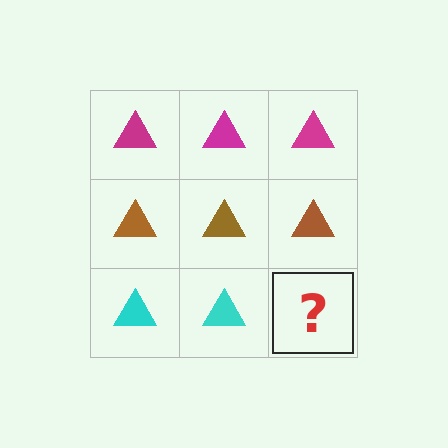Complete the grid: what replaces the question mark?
The question mark should be replaced with a cyan triangle.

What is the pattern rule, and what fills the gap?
The rule is that each row has a consistent color. The gap should be filled with a cyan triangle.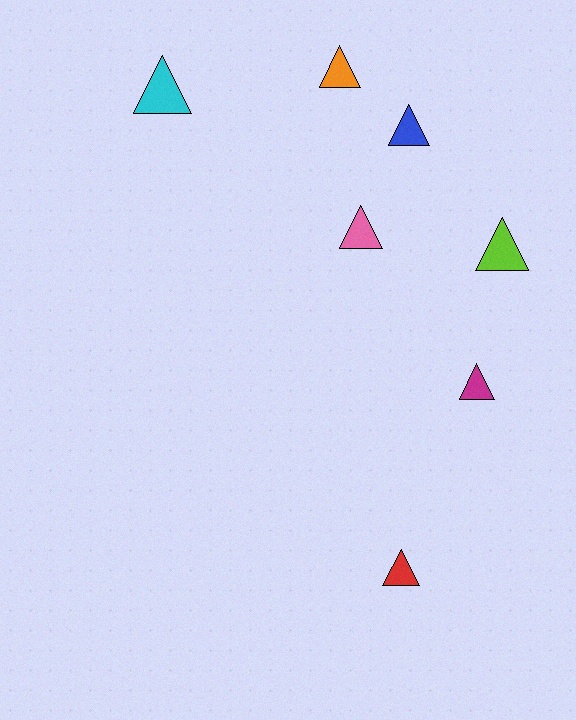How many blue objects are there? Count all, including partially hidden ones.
There is 1 blue object.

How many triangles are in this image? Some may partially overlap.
There are 7 triangles.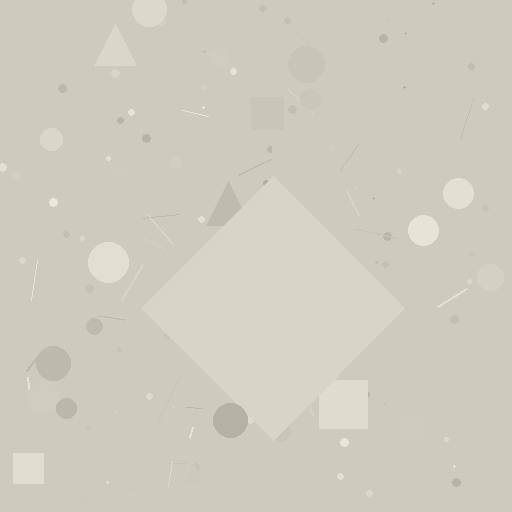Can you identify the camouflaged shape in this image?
The camouflaged shape is a diamond.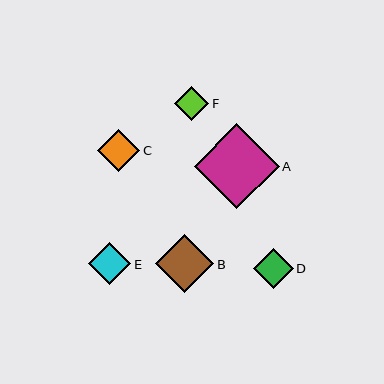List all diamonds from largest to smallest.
From largest to smallest: A, B, C, E, D, F.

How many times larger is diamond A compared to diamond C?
Diamond A is approximately 2.0 times the size of diamond C.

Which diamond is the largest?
Diamond A is the largest with a size of approximately 85 pixels.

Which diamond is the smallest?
Diamond F is the smallest with a size of approximately 34 pixels.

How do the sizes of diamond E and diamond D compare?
Diamond E and diamond D are approximately the same size.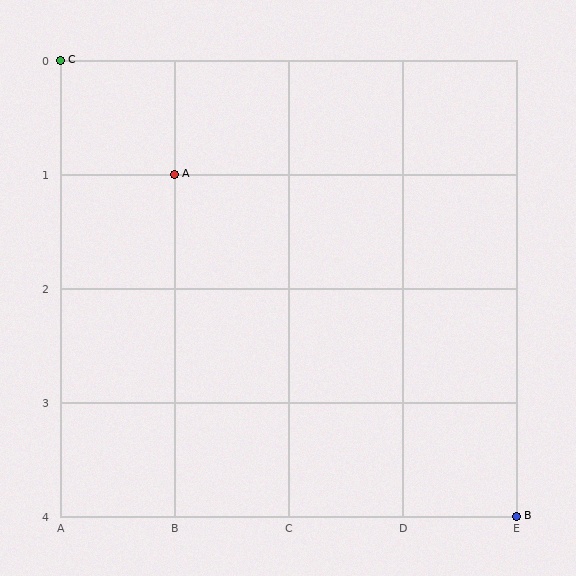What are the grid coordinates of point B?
Point B is at grid coordinates (E, 4).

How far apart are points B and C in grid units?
Points B and C are 4 columns and 4 rows apart (about 5.7 grid units diagonally).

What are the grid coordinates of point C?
Point C is at grid coordinates (A, 0).